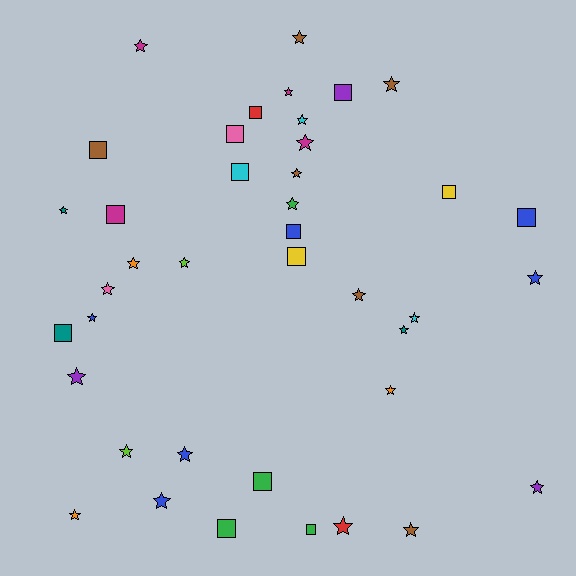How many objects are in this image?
There are 40 objects.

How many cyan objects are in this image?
There are 3 cyan objects.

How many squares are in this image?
There are 14 squares.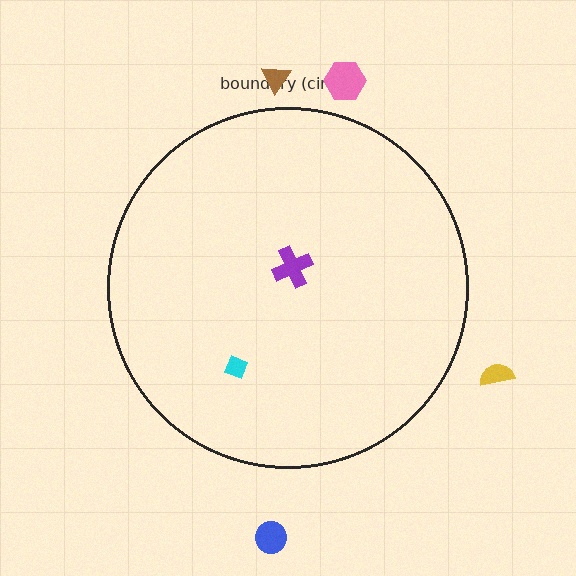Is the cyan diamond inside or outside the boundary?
Inside.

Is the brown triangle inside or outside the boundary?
Outside.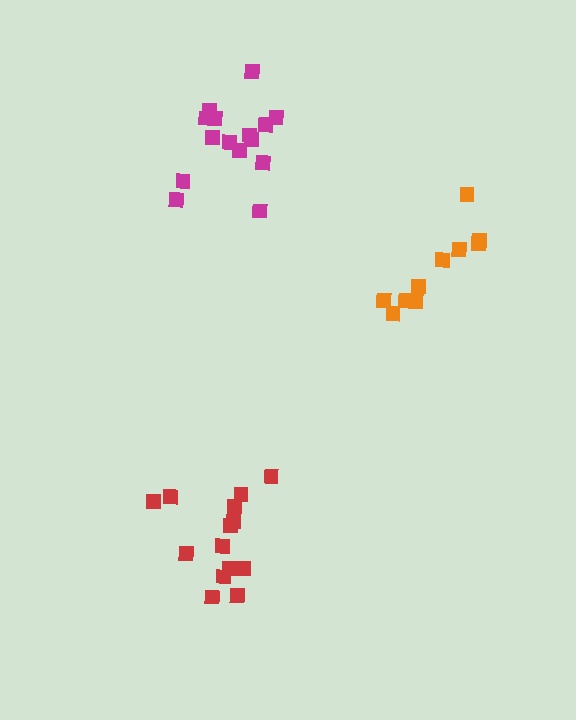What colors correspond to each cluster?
The clusters are colored: orange, red, magenta.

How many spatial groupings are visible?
There are 3 spatial groupings.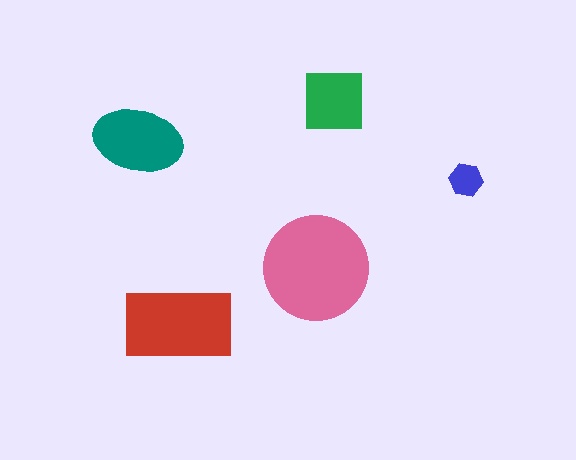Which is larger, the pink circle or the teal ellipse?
The pink circle.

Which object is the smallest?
The blue hexagon.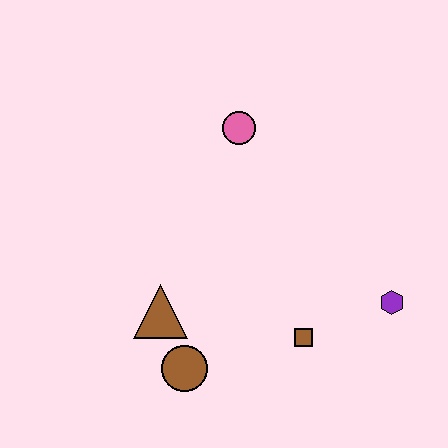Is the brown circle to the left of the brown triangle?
No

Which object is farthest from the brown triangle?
The purple hexagon is farthest from the brown triangle.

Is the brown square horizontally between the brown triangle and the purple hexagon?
Yes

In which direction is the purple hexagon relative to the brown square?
The purple hexagon is to the right of the brown square.